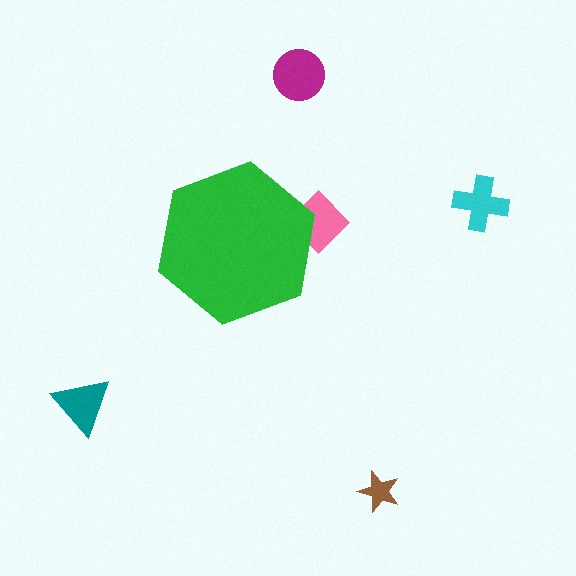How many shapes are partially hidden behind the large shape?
1 shape is partially hidden.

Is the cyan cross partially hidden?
No, the cyan cross is fully visible.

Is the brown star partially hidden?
No, the brown star is fully visible.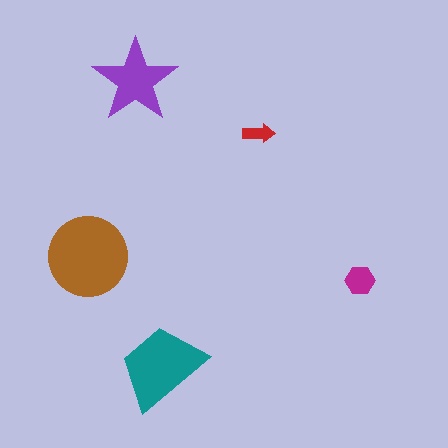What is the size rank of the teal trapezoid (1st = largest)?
2nd.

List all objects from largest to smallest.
The brown circle, the teal trapezoid, the purple star, the magenta hexagon, the red arrow.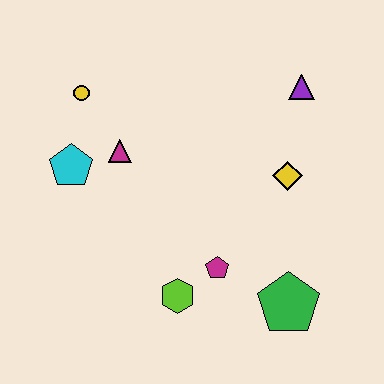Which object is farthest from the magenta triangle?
The green pentagon is farthest from the magenta triangle.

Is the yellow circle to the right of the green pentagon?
No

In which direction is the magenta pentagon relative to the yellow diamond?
The magenta pentagon is below the yellow diamond.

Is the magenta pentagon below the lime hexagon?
No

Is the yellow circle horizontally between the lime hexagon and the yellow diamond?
No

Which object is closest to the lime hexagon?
The magenta pentagon is closest to the lime hexagon.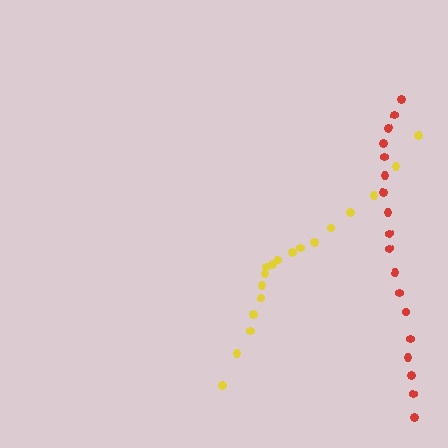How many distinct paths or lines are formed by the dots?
There are 2 distinct paths.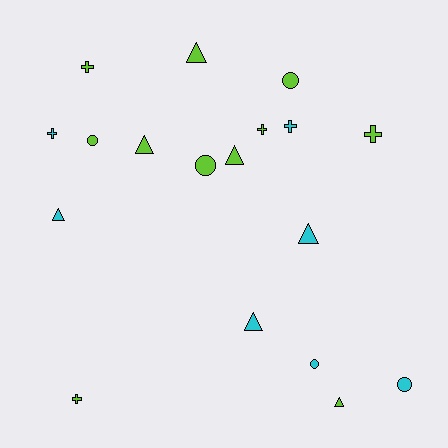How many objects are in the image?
There are 18 objects.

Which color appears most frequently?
Lime, with 11 objects.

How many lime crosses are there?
There are 4 lime crosses.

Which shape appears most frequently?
Triangle, with 7 objects.